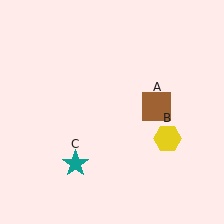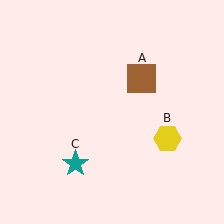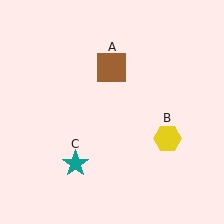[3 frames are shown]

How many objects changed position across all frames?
1 object changed position: brown square (object A).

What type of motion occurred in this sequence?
The brown square (object A) rotated counterclockwise around the center of the scene.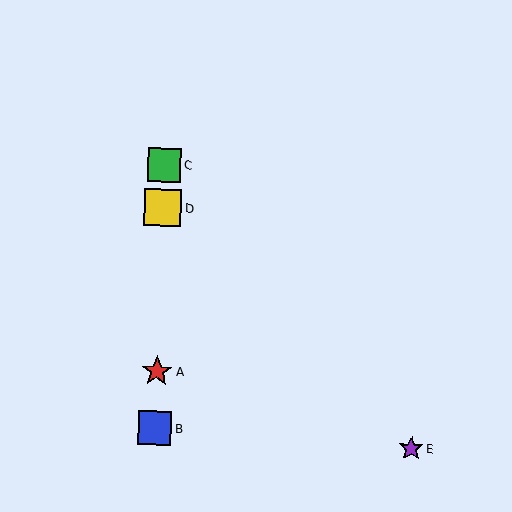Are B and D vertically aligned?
Yes, both are at x≈155.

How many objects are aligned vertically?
4 objects (A, B, C, D) are aligned vertically.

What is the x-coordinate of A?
Object A is at x≈157.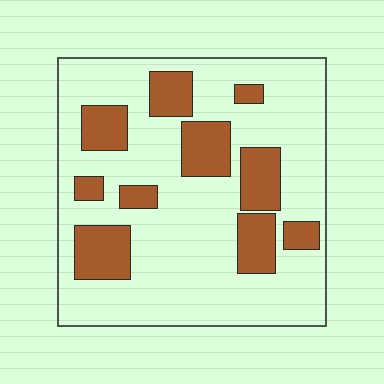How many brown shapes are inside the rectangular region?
10.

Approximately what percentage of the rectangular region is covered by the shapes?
Approximately 25%.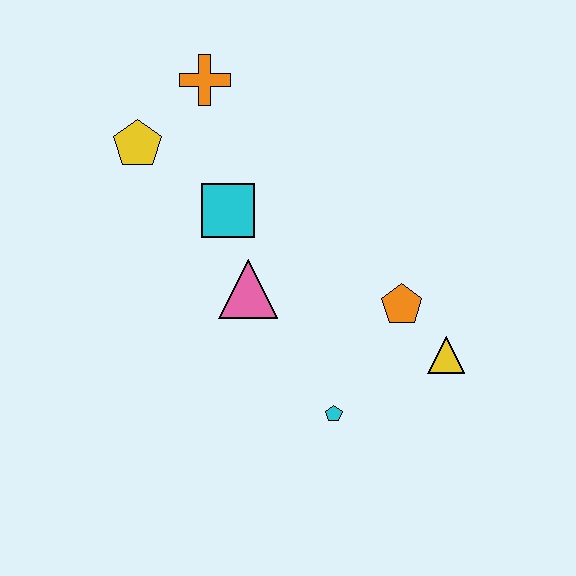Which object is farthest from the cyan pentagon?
The orange cross is farthest from the cyan pentagon.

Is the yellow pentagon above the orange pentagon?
Yes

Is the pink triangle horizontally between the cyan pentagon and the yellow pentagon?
Yes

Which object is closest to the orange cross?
The yellow pentagon is closest to the orange cross.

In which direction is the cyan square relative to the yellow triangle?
The cyan square is to the left of the yellow triangle.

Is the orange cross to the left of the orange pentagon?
Yes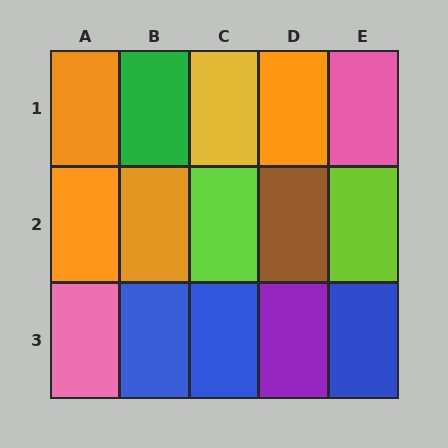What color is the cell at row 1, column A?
Orange.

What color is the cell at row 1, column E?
Pink.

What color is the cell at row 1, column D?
Orange.